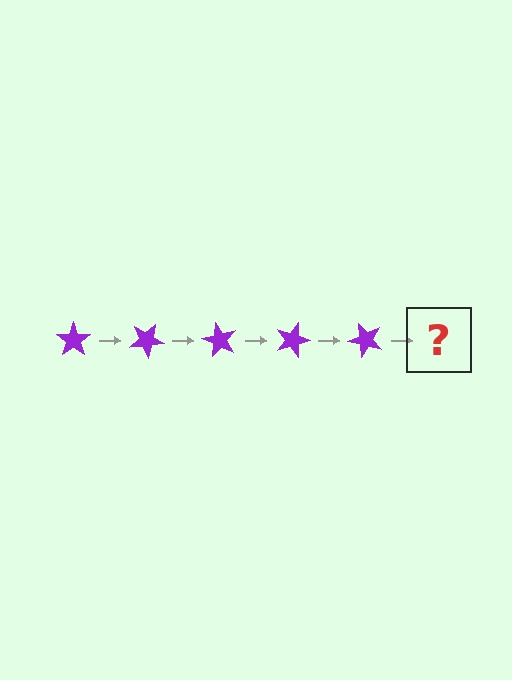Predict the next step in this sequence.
The next step is a purple star rotated 150 degrees.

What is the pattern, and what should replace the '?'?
The pattern is that the star rotates 30 degrees each step. The '?' should be a purple star rotated 150 degrees.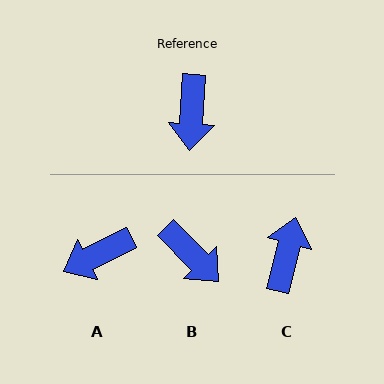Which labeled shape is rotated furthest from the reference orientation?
C, about 169 degrees away.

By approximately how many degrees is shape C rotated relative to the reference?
Approximately 169 degrees counter-clockwise.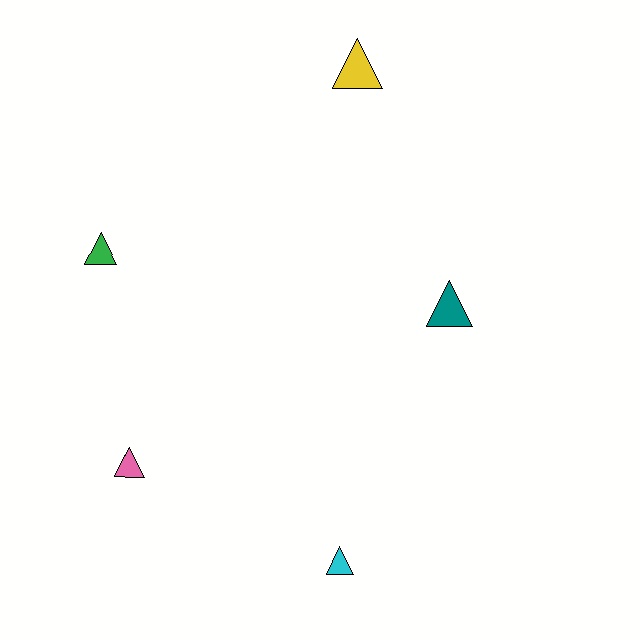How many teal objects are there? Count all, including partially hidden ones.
There is 1 teal object.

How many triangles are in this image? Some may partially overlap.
There are 5 triangles.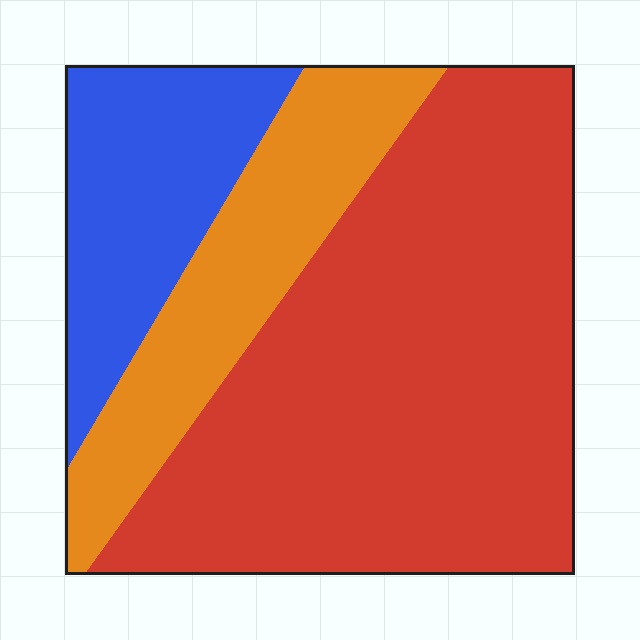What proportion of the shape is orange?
Orange covers 21% of the shape.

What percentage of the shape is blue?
Blue covers 19% of the shape.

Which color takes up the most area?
Red, at roughly 60%.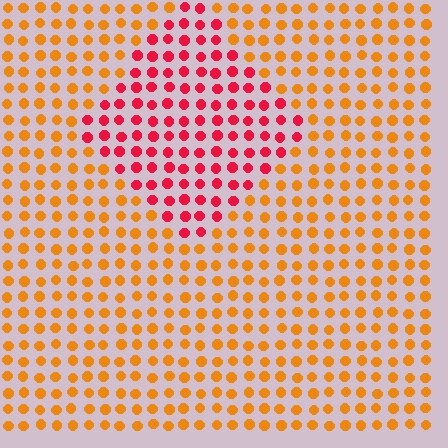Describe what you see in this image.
The image is filled with small orange elements in a uniform arrangement. A diamond-shaped region is visible where the elements are tinted to a slightly different hue, forming a subtle color boundary.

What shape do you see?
I see a diamond.